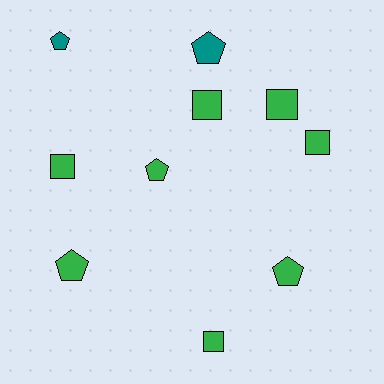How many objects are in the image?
There are 10 objects.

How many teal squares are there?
There are no teal squares.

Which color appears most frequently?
Green, with 8 objects.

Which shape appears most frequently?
Pentagon, with 5 objects.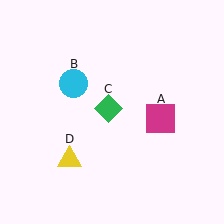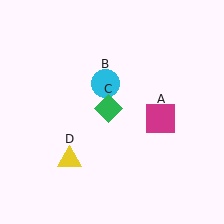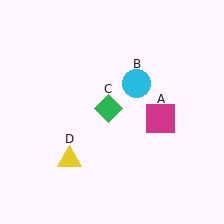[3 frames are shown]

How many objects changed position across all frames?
1 object changed position: cyan circle (object B).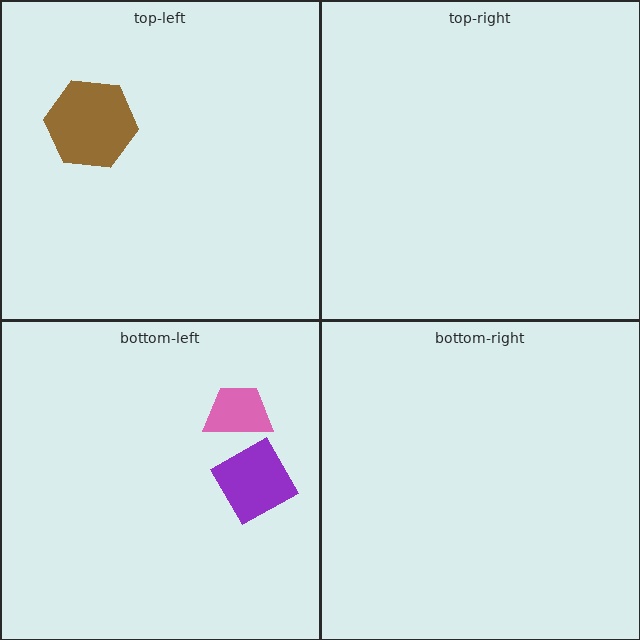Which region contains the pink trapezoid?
The bottom-left region.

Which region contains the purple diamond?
The bottom-left region.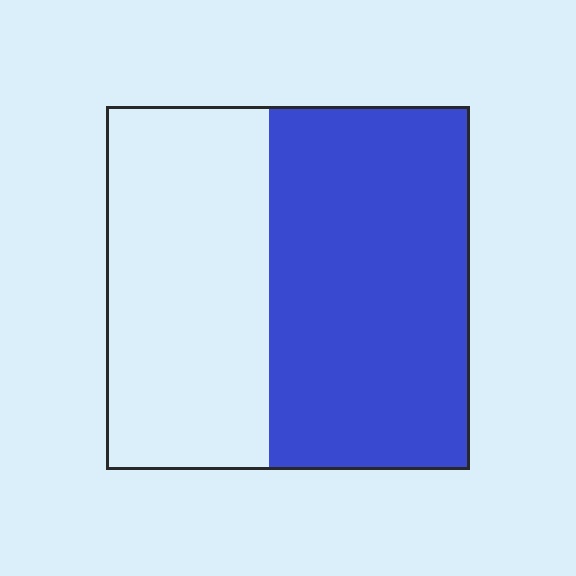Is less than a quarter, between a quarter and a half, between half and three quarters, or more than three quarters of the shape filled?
Between half and three quarters.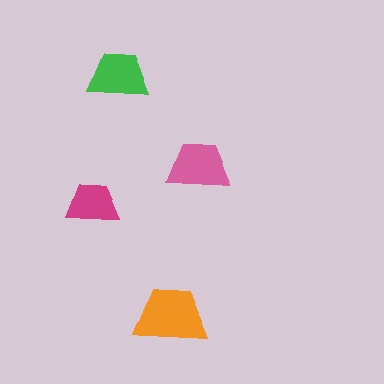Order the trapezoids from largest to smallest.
the orange one, the pink one, the green one, the magenta one.